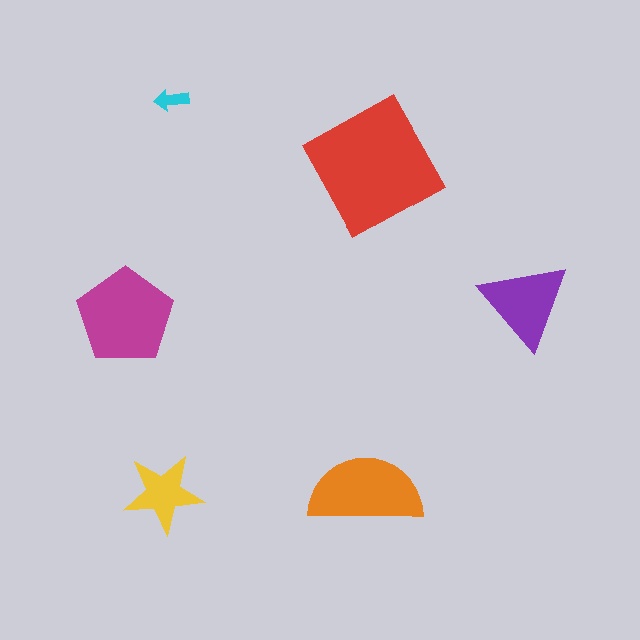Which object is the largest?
The red square.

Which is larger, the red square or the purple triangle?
The red square.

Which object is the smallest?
The cyan arrow.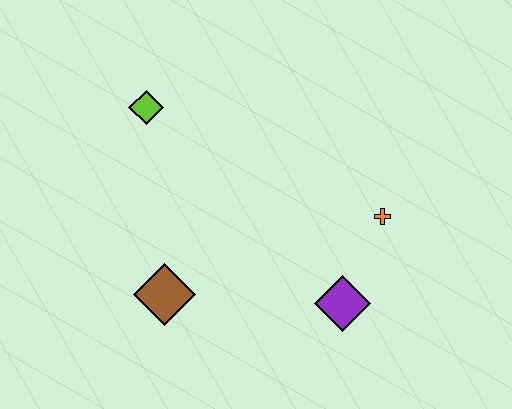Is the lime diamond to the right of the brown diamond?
No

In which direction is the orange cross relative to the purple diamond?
The orange cross is above the purple diamond.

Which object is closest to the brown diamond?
The purple diamond is closest to the brown diamond.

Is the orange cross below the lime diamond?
Yes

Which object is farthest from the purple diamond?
The lime diamond is farthest from the purple diamond.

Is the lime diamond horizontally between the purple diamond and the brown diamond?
No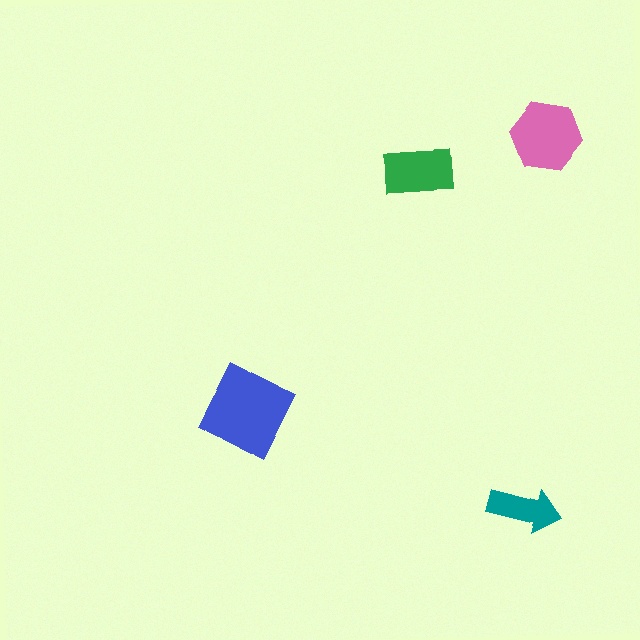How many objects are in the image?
There are 4 objects in the image.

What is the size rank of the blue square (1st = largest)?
1st.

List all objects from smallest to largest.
The teal arrow, the green rectangle, the pink hexagon, the blue square.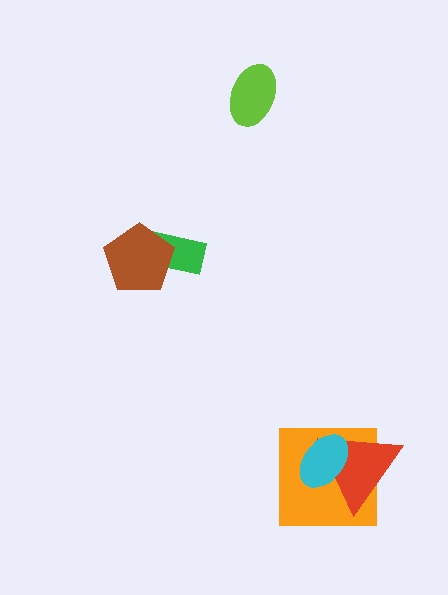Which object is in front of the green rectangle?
The brown pentagon is in front of the green rectangle.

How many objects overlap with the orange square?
2 objects overlap with the orange square.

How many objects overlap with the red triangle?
2 objects overlap with the red triangle.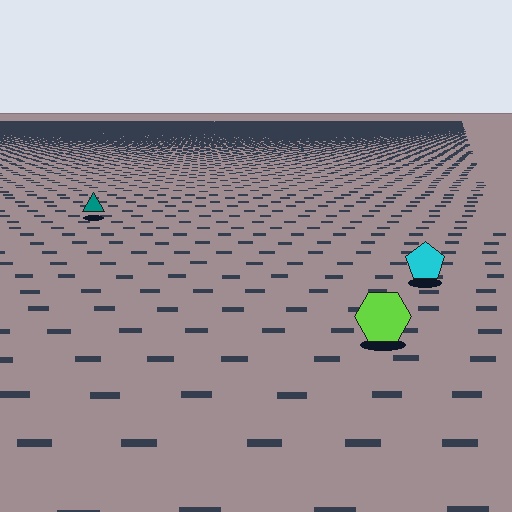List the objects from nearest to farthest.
From nearest to farthest: the lime hexagon, the cyan pentagon, the teal triangle.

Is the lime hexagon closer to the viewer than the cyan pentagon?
Yes. The lime hexagon is closer — you can tell from the texture gradient: the ground texture is coarser near it.